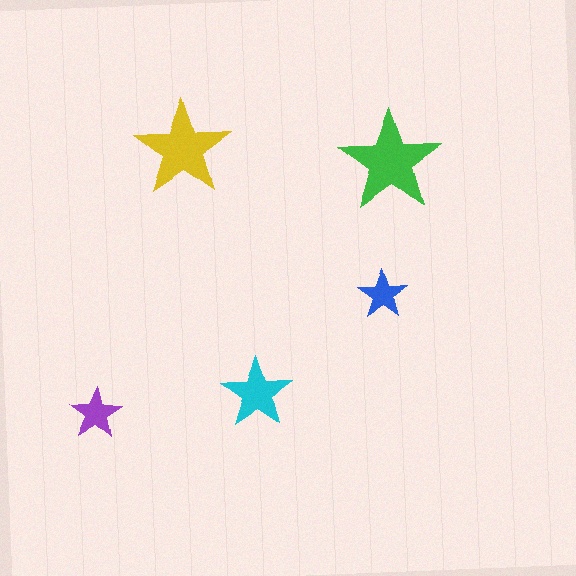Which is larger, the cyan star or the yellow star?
The yellow one.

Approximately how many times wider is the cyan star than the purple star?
About 1.5 times wider.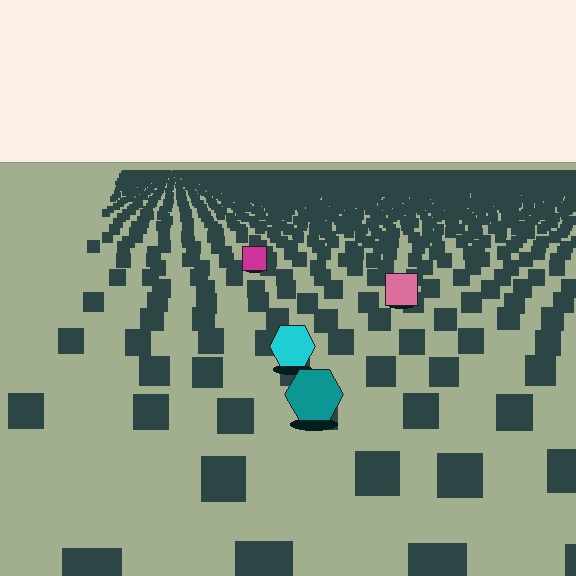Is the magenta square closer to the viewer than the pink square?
No. The pink square is closer — you can tell from the texture gradient: the ground texture is coarser near it.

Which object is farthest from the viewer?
The magenta square is farthest from the viewer. It appears smaller and the ground texture around it is denser.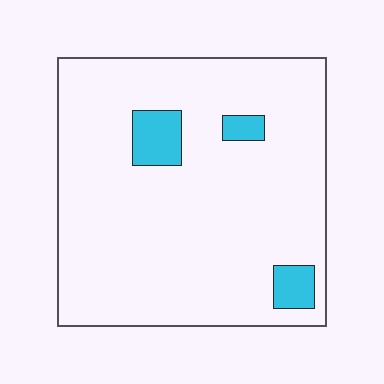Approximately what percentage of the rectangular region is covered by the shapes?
Approximately 10%.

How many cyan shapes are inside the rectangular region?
3.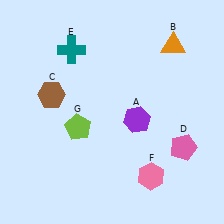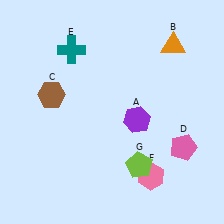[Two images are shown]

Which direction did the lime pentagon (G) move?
The lime pentagon (G) moved right.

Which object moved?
The lime pentagon (G) moved right.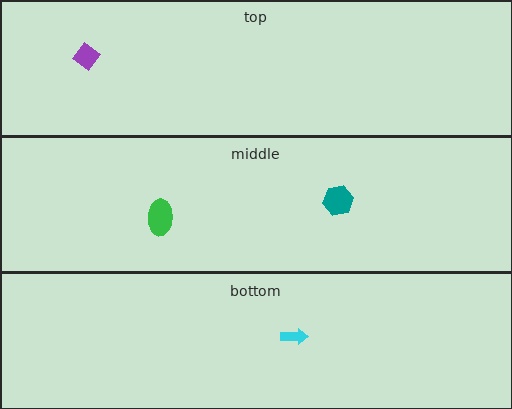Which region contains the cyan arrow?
The bottom region.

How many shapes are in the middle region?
2.